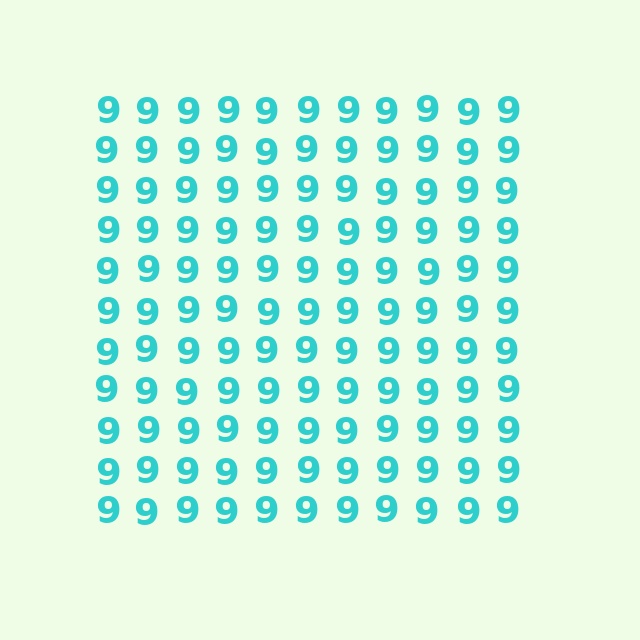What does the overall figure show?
The overall figure shows a square.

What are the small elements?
The small elements are digit 9's.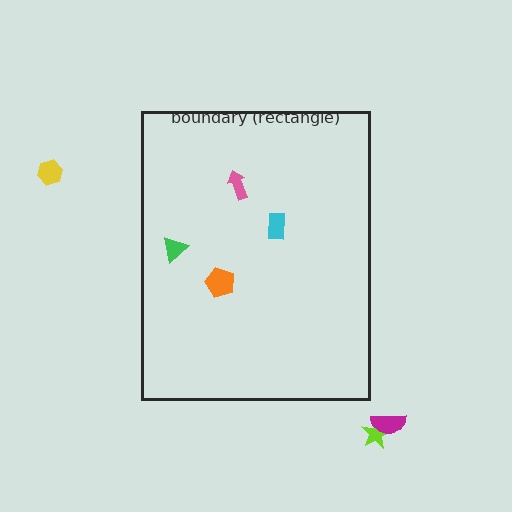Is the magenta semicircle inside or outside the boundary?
Outside.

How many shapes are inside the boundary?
4 inside, 3 outside.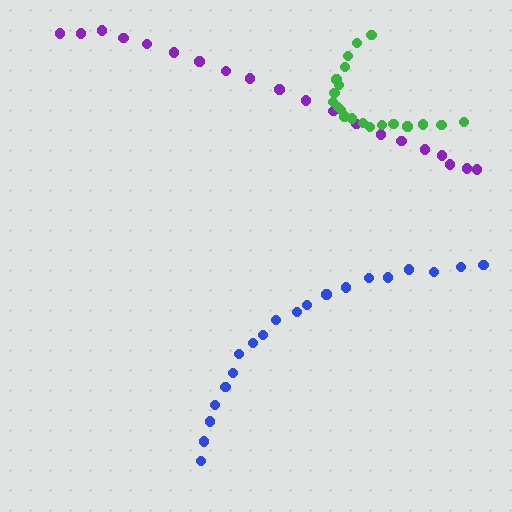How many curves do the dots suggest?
There are 3 distinct paths.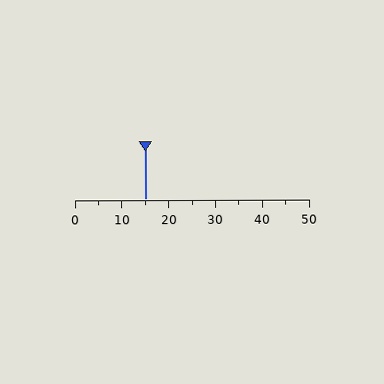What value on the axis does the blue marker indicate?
The marker indicates approximately 15.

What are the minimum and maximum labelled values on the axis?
The axis runs from 0 to 50.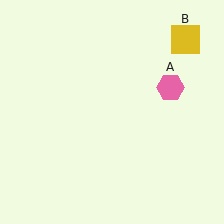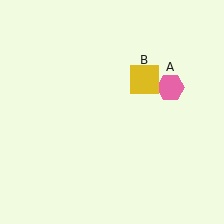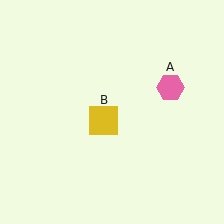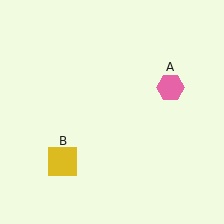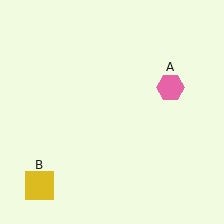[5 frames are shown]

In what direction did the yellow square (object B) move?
The yellow square (object B) moved down and to the left.